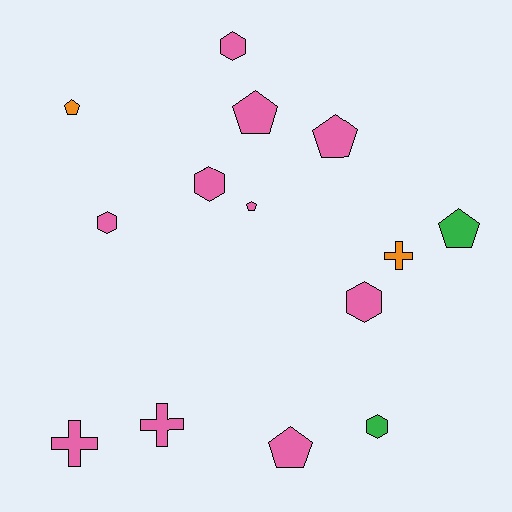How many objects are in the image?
There are 14 objects.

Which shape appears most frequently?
Pentagon, with 6 objects.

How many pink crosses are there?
There are 2 pink crosses.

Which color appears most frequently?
Pink, with 10 objects.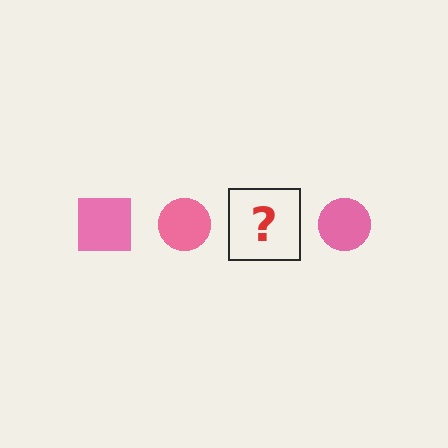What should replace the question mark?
The question mark should be replaced with a pink square.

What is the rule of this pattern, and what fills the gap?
The rule is that the pattern cycles through square, circle shapes in pink. The gap should be filled with a pink square.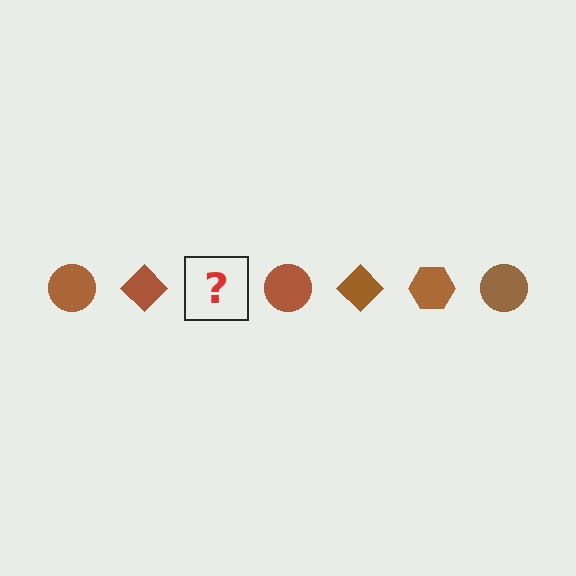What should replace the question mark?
The question mark should be replaced with a brown hexagon.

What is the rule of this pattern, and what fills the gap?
The rule is that the pattern cycles through circle, diamond, hexagon shapes in brown. The gap should be filled with a brown hexagon.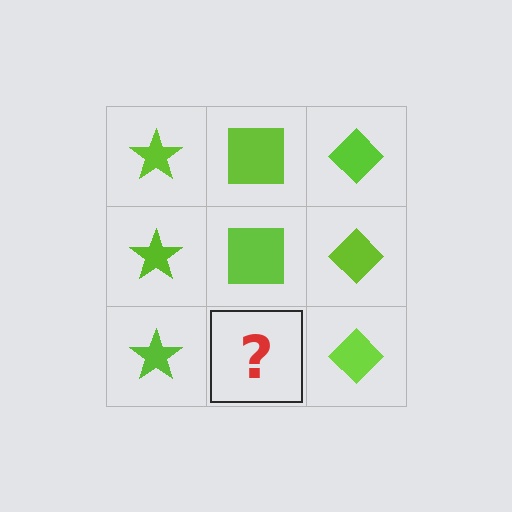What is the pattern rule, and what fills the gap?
The rule is that each column has a consistent shape. The gap should be filled with a lime square.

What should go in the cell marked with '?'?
The missing cell should contain a lime square.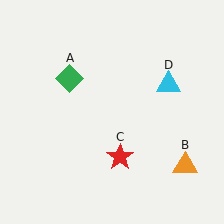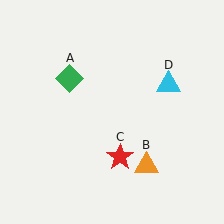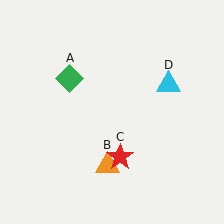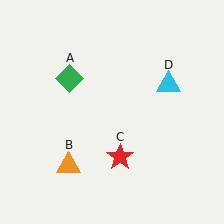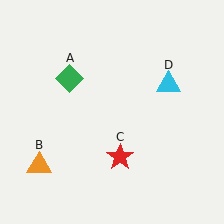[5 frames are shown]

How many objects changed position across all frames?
1 object changed position: orange triangle (object B).